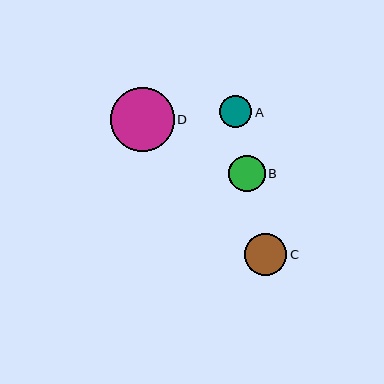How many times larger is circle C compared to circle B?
Circle C is approximately 1.2 times the size of circle B.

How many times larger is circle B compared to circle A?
Circle B is approximately 1.1 times the size of circle A.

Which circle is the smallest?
Circle A is the smallest with a size of approximately 32 pixels.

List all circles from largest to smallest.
From largest to smallest: D, C, B, A.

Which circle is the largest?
Circle D is the largest with a size of approximately 64 pixels.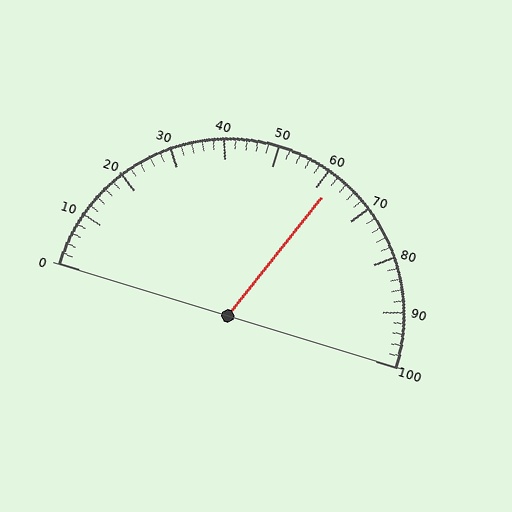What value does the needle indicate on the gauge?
The needle indicates approximately 62.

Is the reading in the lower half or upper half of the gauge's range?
The reading is in the upper half of the range (0 to 100).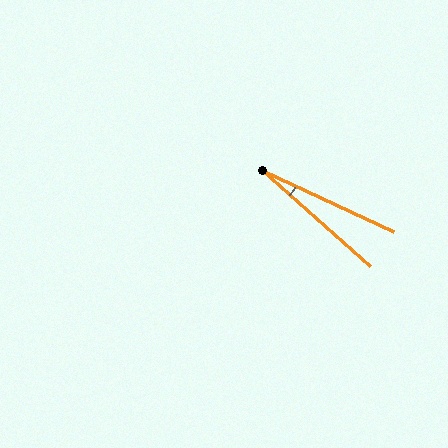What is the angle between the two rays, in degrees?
Approximately 16 degrees.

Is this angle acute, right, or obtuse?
It is acute.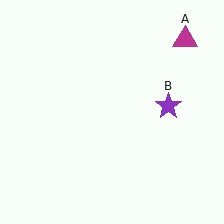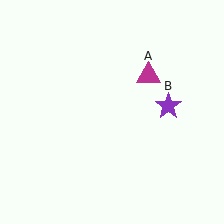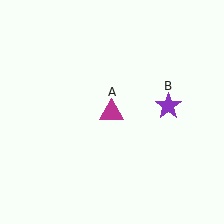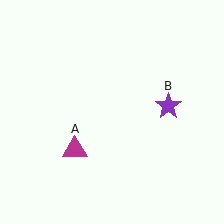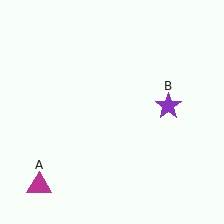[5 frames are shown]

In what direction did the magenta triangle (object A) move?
The magenta triangle (object A) moved down and to the left.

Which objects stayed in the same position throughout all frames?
Purple star (object B) remained stationary.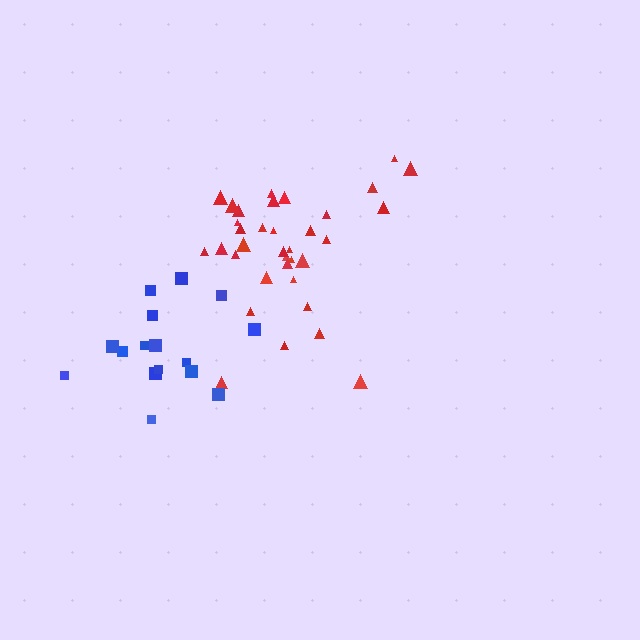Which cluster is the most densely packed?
Red.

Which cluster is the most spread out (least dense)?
Blue.